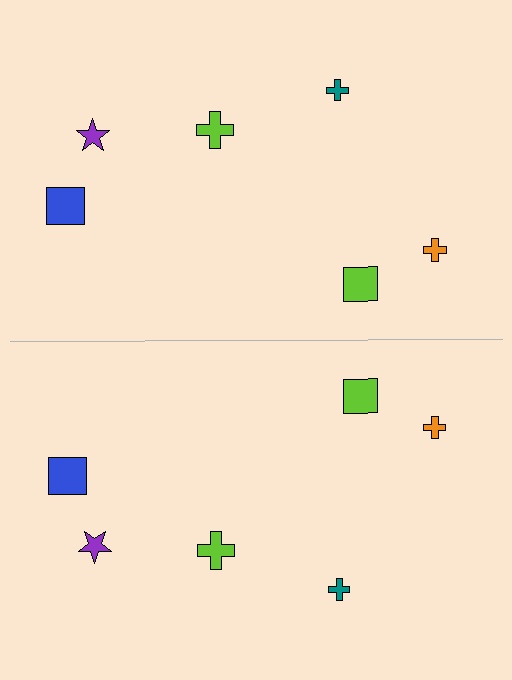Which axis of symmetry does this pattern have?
The pattern has a horizontal axis of symmetry running through the center of the image.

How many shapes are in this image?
There are 12 shapes in this image.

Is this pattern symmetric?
Yes, this pattern has bilateral (reflection) symmetry.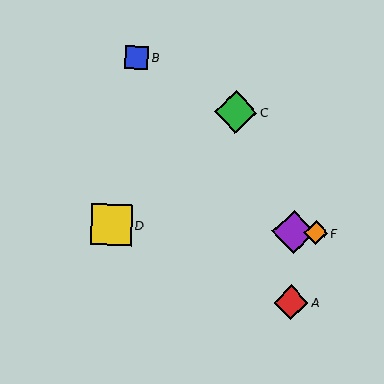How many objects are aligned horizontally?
3 objects (D, E, F) are aligned horizontally.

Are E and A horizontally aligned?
No, E is at y≈232 and A is at y≈302.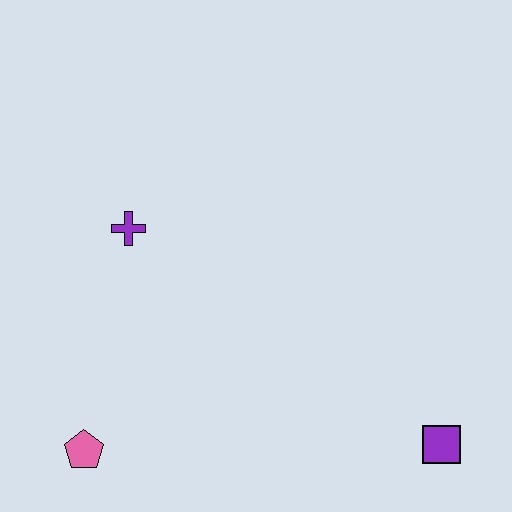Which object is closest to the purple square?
The pink pentagon is closest to the purple square.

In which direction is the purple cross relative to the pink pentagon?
The purple cross is above the pink pentagon.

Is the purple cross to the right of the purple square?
No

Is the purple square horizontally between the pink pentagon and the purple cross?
No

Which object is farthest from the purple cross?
The purple square is farthest from the purple cross.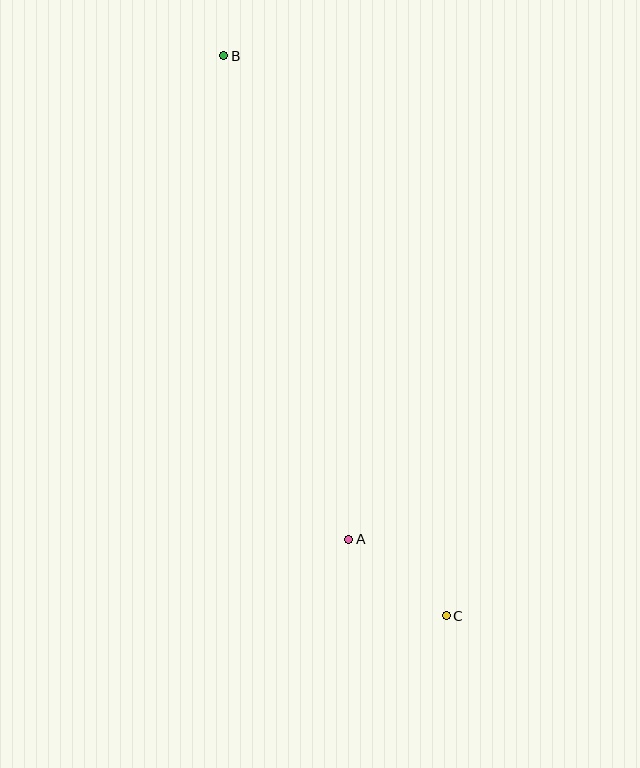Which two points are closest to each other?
Points A and C are closest to each other.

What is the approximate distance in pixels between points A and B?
The distance between A and B is approximately 499 pixels.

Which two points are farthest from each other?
Points B and C are farthest from each other.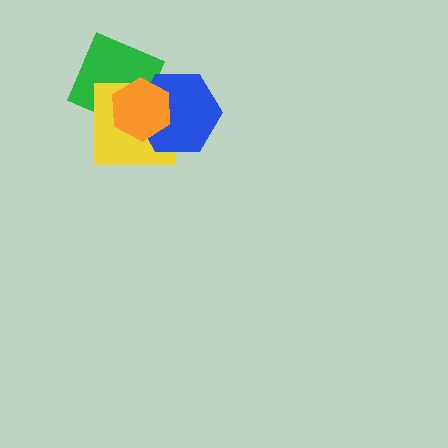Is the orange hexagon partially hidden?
No, no other shape covers it.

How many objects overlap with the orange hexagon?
3 objects overlap with the orange hexagon.